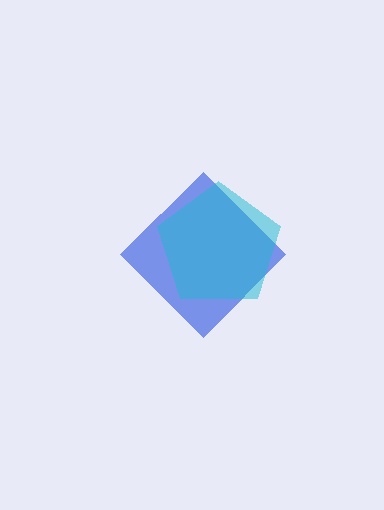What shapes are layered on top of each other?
The layered shapes are: a blue diamond, a cyan pentagon.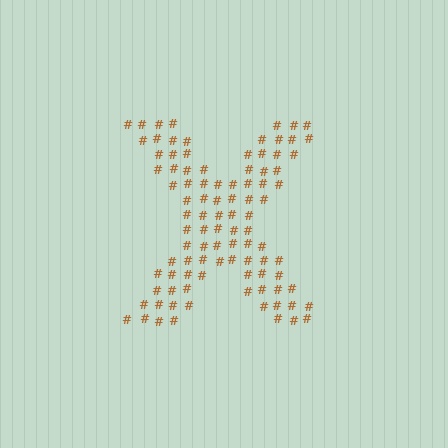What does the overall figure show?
The overall figure shows the letter X.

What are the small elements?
The small elements are hash symbols.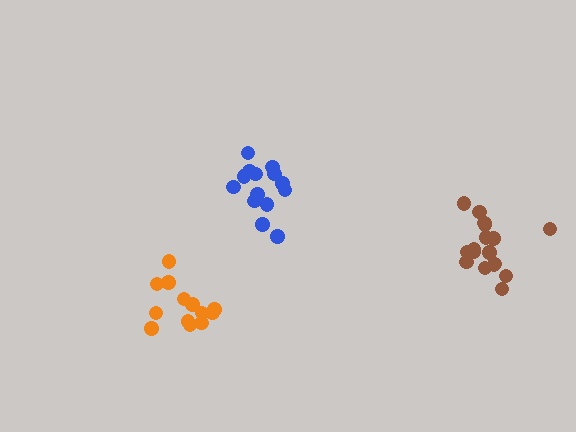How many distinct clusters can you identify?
There are 3 distinct clusters.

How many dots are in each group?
Group 1: 17 dots, Group 2: 13 dots, Group 3: 15 dots (45 total).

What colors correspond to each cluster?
The clusters are colored: brown, orange, blue.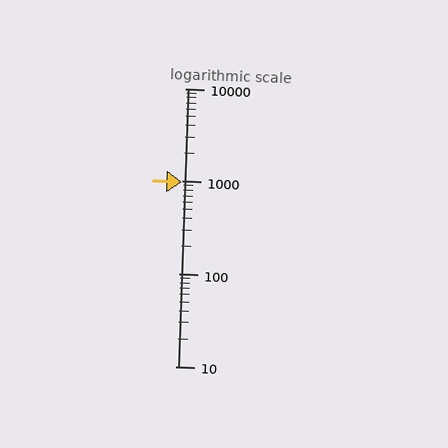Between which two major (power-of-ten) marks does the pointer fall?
The pointer is between 100 and 1000.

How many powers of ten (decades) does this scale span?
The scale spans 3 decades, from 10 to 10000.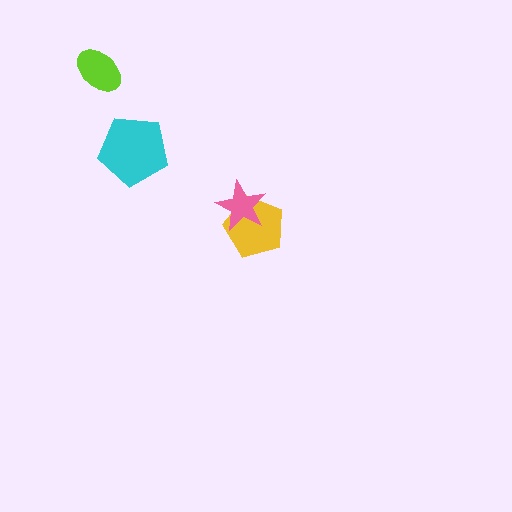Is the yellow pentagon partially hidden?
Yes, it is partially covered by another shape.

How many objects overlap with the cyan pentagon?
0 objects overlap with the cyan pentagon.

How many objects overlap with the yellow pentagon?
1 object overlaps with the yellow pentagon.